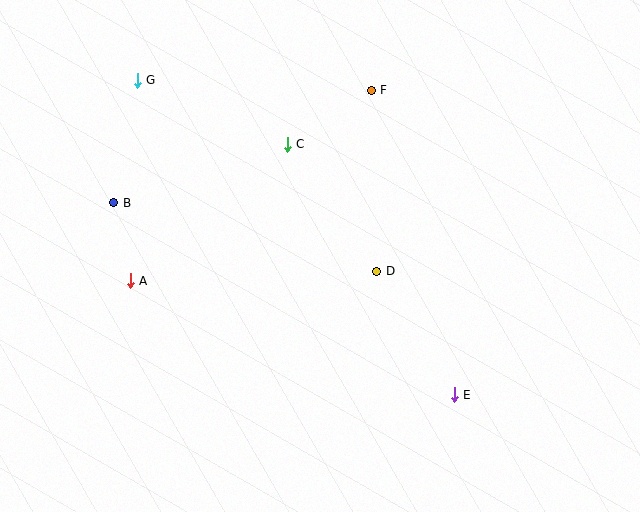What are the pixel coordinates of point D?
Point D is at (377, 271).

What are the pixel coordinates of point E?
Point E is at (454, 395).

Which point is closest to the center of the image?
Point D at (377, 271) is closest to the center.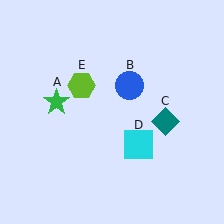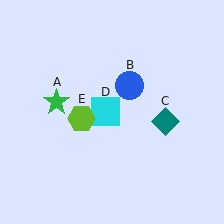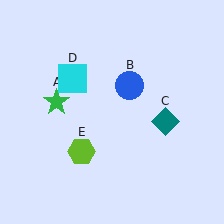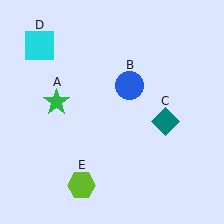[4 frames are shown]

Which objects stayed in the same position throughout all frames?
Green star (object A) and blue circle (object B) and teal diamond (object C) remained stationary.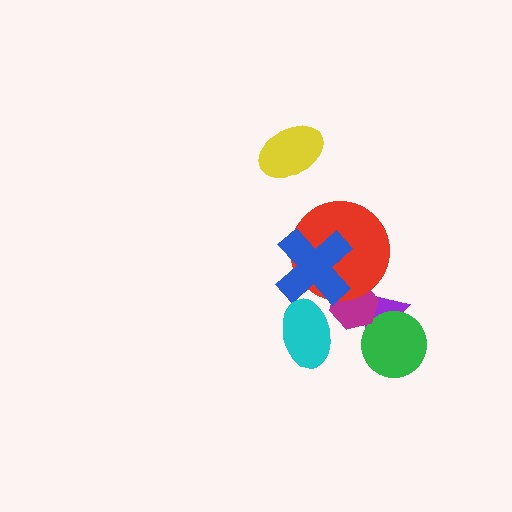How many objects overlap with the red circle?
3 objects overlap with the red circle.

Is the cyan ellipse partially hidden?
No, no other shape covers it.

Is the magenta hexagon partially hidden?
Yes, it is partially covered by another shape.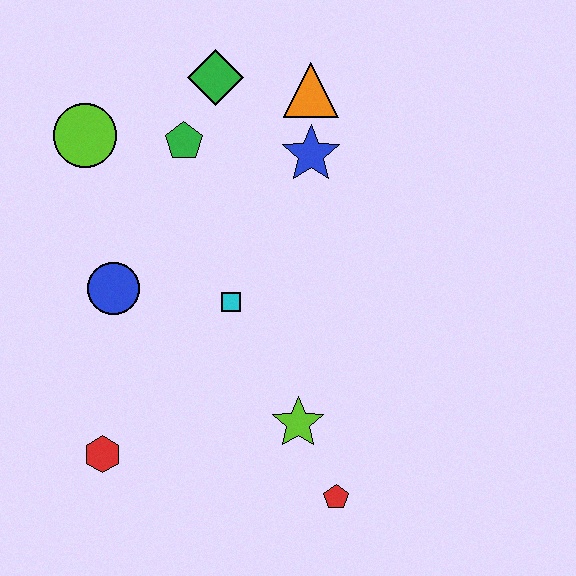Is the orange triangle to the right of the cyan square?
Yes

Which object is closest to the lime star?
The red pentagon is closest to the lime star.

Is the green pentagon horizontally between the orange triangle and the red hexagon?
Yes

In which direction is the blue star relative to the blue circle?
The blue star is to the right of the blue circle.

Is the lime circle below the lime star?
No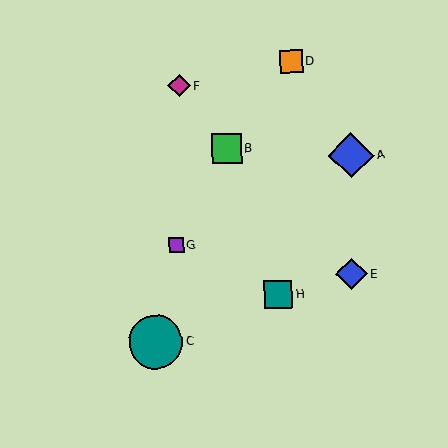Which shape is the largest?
The teal circle (labeled C) is the largest.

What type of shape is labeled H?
Shape H is a teal square.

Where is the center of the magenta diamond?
The center of the magenta diamond is at (179, 86).